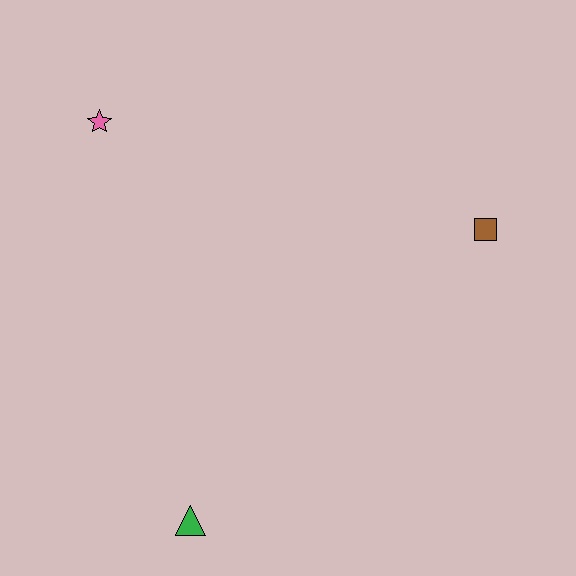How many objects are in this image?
There are 3 objects.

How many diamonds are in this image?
There are no diamonds.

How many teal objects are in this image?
There are no teal objects.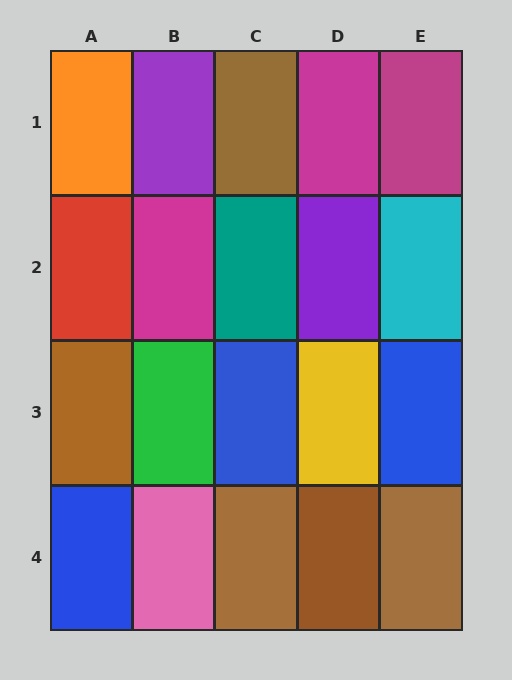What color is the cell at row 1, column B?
Purple.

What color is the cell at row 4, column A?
Blue.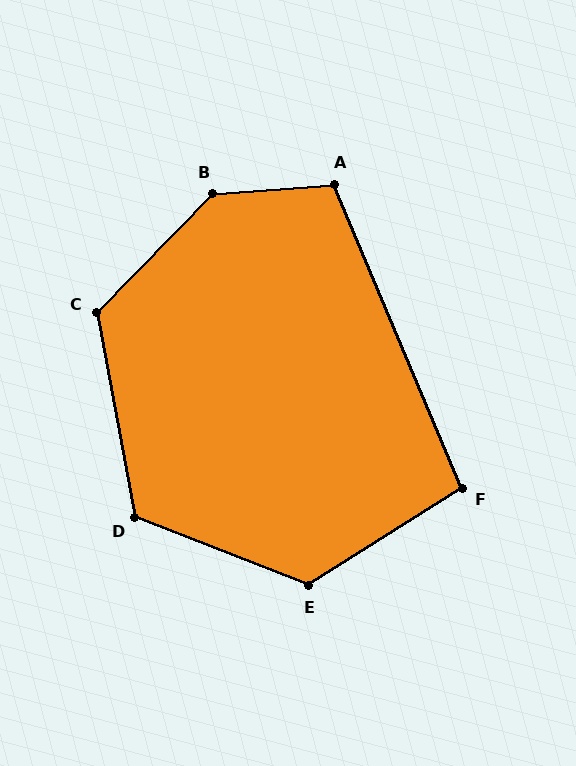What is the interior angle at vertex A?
Approximately 108 degrees (obtuse).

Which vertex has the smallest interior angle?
F, at approximately 99 degrees.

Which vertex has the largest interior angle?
B, at approximately 139 degrees.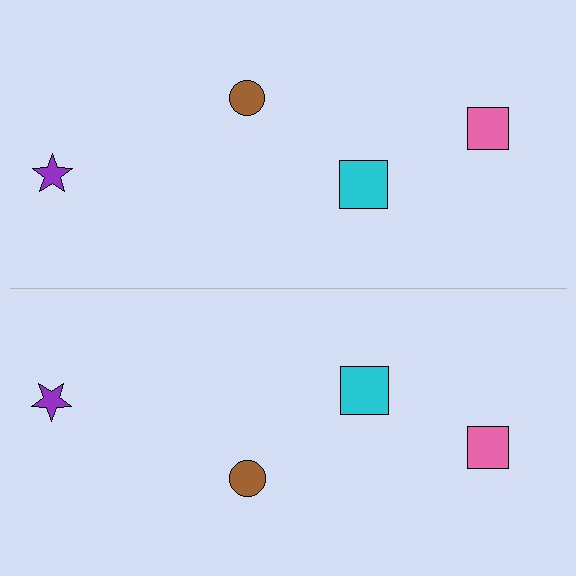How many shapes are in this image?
There are 8 shapes in this image.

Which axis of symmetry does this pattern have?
The pattern has a horizontal axis of symmetry running through the center of the image.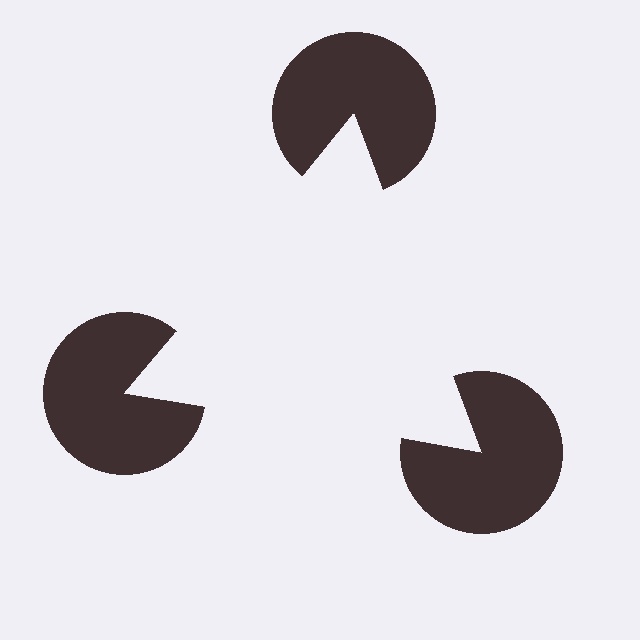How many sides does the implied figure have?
3 sides.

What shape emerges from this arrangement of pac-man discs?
An illusory triangle — its edges are inferred from the aligned wedge cuts in the pac-man discs, not physically drawn.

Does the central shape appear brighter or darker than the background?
It typically appears slightly brighter than the background, even though no actual brightness change is drawn.